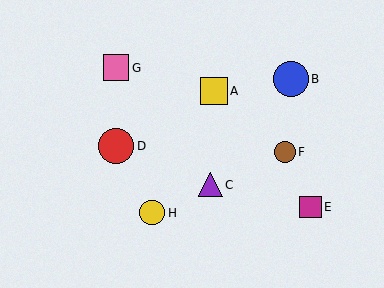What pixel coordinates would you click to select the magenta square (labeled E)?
Click at (310, 207) to select the magenta square E.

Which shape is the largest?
The blue circle (labeled B) is the largest.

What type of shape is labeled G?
Shape G is a pink square.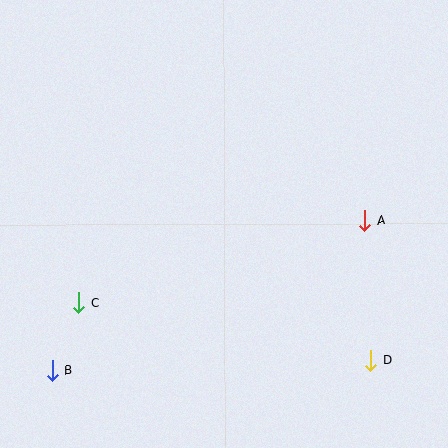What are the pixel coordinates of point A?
Point A is at (365, 220).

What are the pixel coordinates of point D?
Point D is at (371, 360).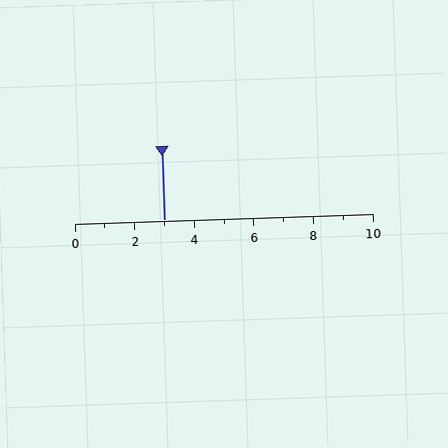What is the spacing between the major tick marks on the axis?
The major ticks are spaced 2 apart.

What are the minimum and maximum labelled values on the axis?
The axis runs from 0 to 10.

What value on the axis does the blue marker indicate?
The marker indicates approximately 3.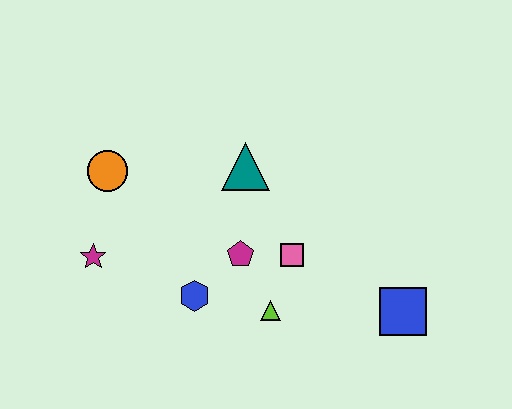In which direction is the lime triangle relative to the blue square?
The lime triangle is to the left of the blue square.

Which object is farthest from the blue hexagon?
The blue square is farthest from the blue hexagon.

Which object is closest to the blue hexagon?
The magenta pentagon is closest to the blue hexagon.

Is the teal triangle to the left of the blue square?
Yes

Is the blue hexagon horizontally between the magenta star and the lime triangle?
Yes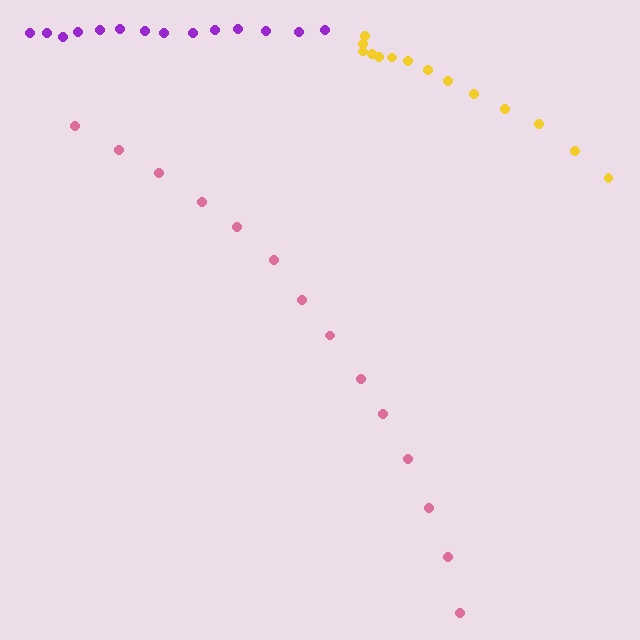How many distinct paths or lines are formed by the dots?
There are 3 distinct paths.